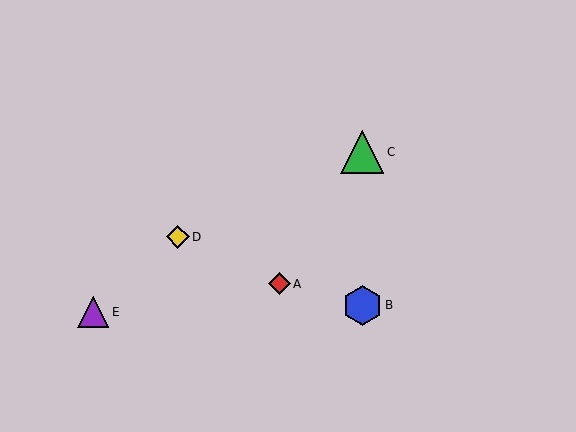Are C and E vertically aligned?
No, C is at x≈362 and E is at x≈93.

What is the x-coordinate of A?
Object A is at x≈279.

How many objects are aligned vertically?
2 objects (B, C) are aligned vertically.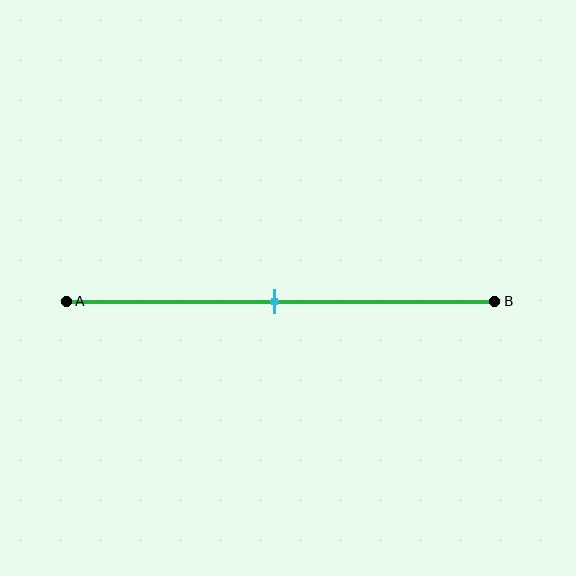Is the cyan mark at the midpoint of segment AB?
Yes, the mark is approximately at the midpoint.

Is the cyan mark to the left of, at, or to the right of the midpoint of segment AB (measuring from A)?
The cyan mark is approximately at the midpoint of segment AB.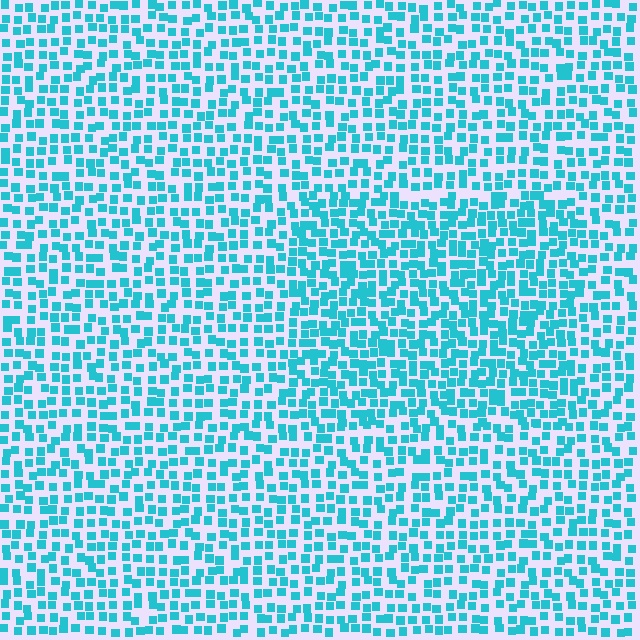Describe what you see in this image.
The image contains small cyan elements arranged at two different densities. A rectangle-shaped region is visible where the elements are more densely packed than the surrounding area.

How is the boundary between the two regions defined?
The boundary is defined by a change in element density (approximately 1.5x ratio). All elements are the same color, size, and shape.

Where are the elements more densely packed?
The elements are more densely packed inside the rectangle boundary.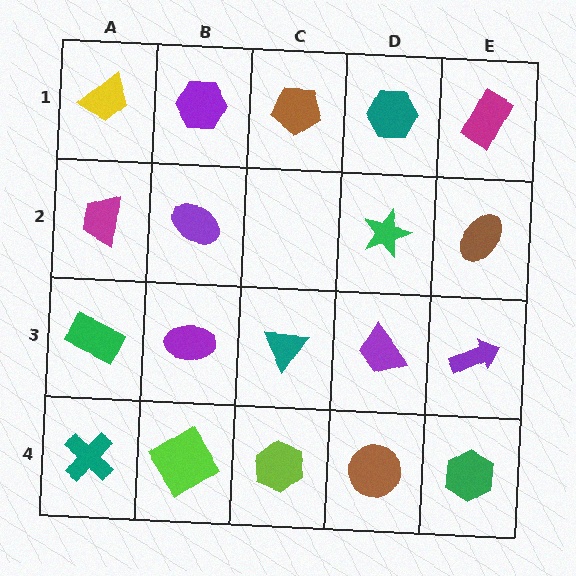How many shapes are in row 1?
5 shapes.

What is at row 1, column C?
A brown pentagon.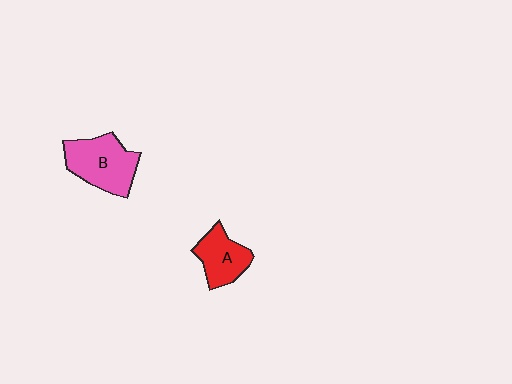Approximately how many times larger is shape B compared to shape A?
Approximately 1.4 times.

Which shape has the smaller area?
Shape A (red).